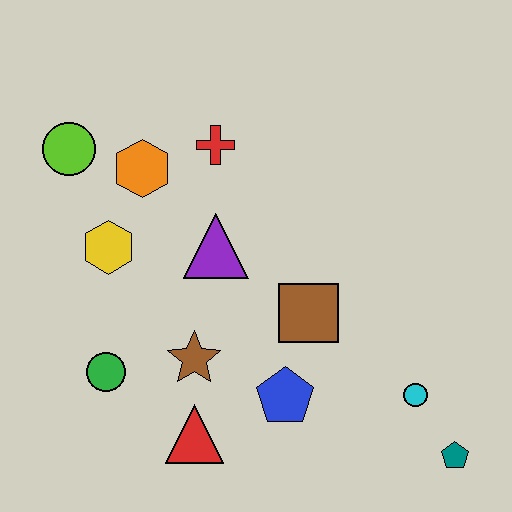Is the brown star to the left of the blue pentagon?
Yes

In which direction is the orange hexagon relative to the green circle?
The orange hexagon is above the green circle.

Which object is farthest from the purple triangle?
The teal pentagon is farthest from the purple triangle.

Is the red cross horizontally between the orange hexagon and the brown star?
No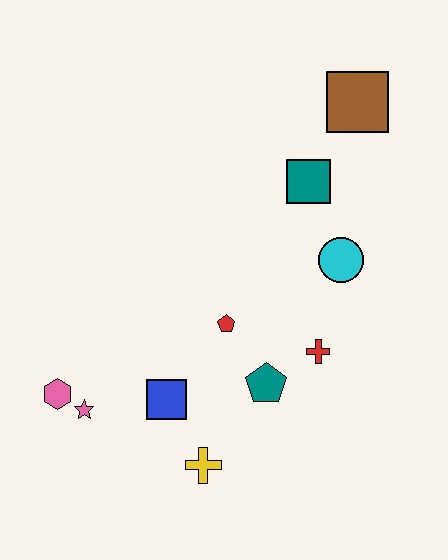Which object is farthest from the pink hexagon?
The brown square is farthest from the pink hexagon.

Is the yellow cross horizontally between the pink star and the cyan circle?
Yes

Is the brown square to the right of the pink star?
Yes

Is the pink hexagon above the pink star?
Yes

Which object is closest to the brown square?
The teal square is closest to the brown square.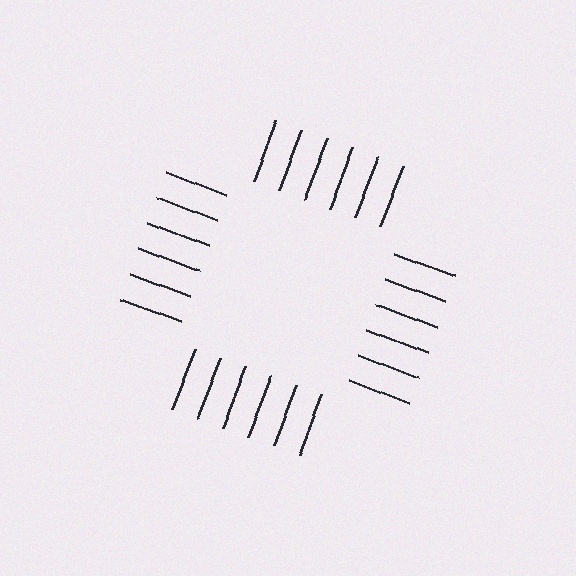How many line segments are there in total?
24 — 6 along each of the 4 edges.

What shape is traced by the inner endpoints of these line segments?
An illusory square — the line segments terminate on its edges but no continuous stroke is drawn.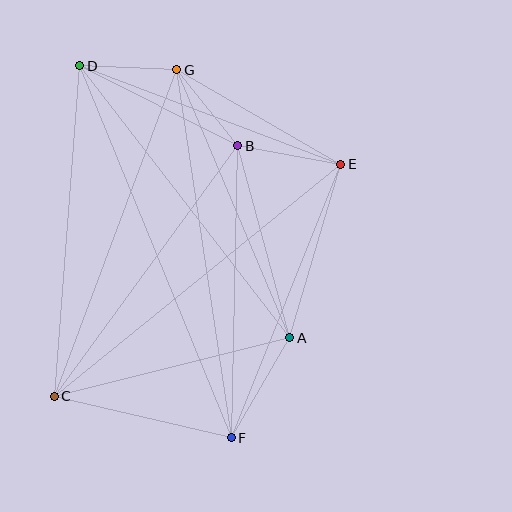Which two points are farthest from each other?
Points D and F are farthest from each other.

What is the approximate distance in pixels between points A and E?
The distance between A and E is approximately 181 pixels.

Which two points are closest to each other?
Points D and G are closest to each other.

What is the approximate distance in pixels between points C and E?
The distance between C and E is approximately 369 pixels.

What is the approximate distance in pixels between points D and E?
The distance between D and E is approximately 279 pixels.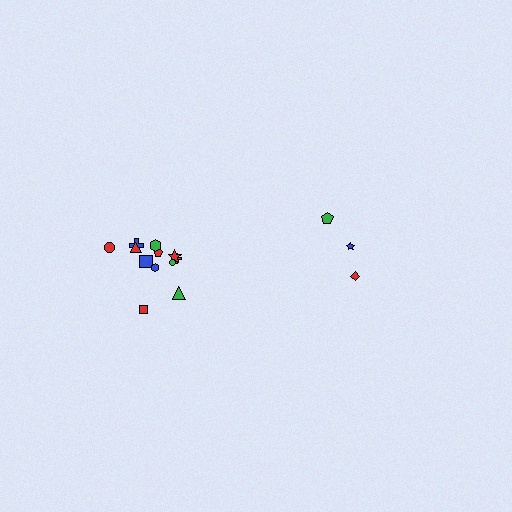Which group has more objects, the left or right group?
The left group.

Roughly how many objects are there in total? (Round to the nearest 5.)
Roughly 15 objects in total.